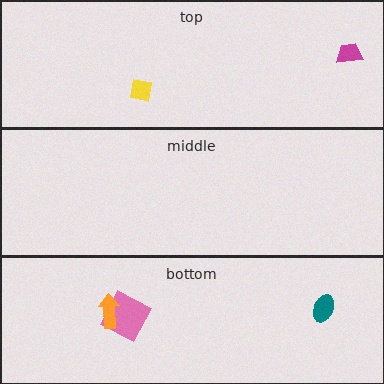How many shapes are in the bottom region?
3.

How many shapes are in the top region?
2.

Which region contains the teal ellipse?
The bottom region.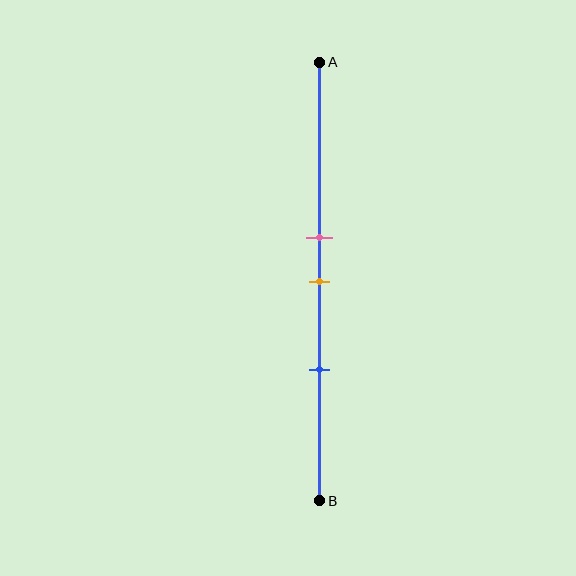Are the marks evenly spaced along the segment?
Yes, the marks are approximately evenly spaced.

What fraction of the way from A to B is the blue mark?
The blue mark is approximately 70% (0.7) of the way from A to B.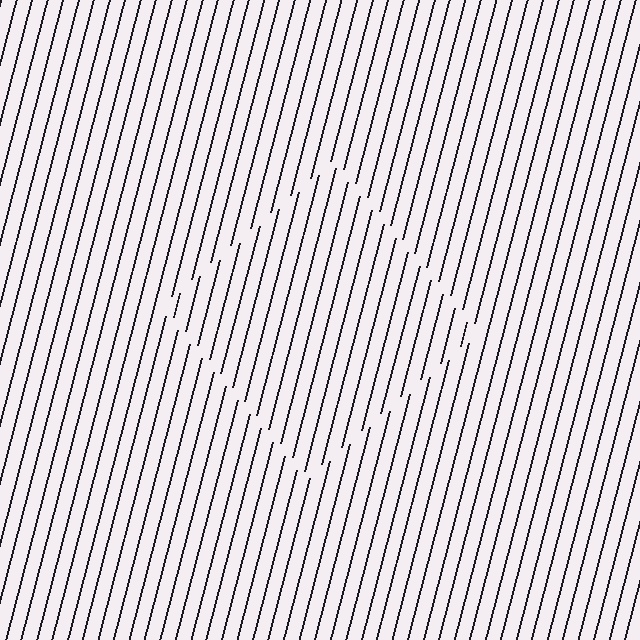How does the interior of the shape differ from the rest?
The interior of the shape contains the same grating, shifted by half a period — the contour is defined by the phase discontinuity where line-ends from the inner and outer gratings abut.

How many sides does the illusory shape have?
4 sides — the line-ends trace a square.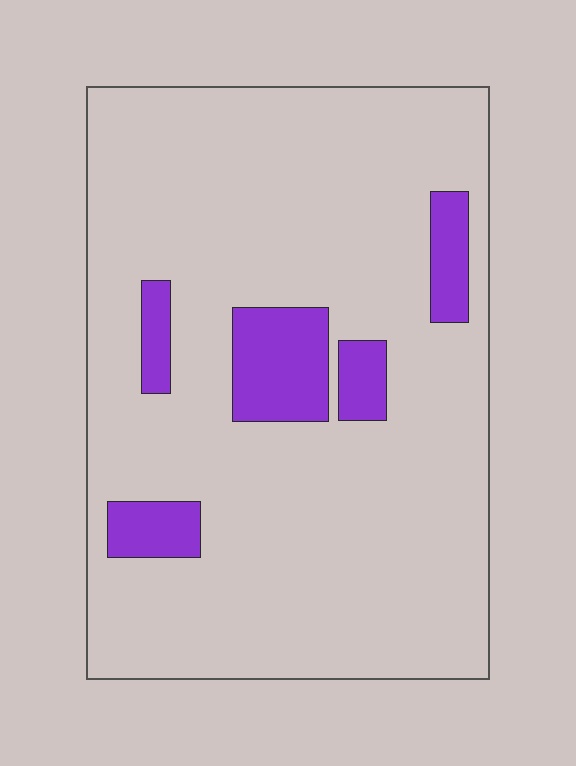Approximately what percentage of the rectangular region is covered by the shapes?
Approximately 10%.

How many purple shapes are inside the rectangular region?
5.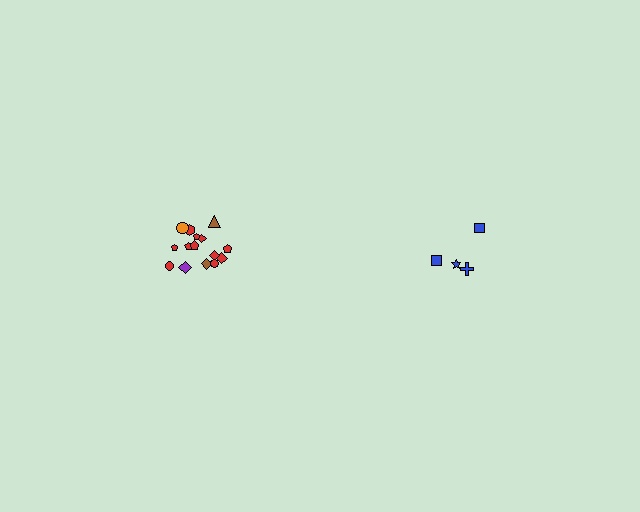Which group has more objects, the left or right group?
The left group.